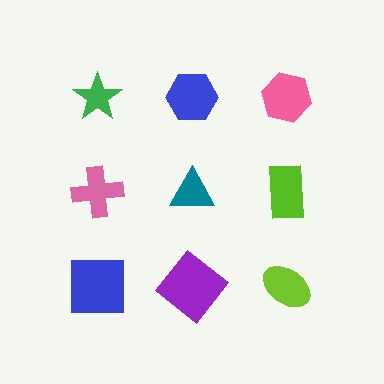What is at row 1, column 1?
A green star.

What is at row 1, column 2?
A blue hexagon.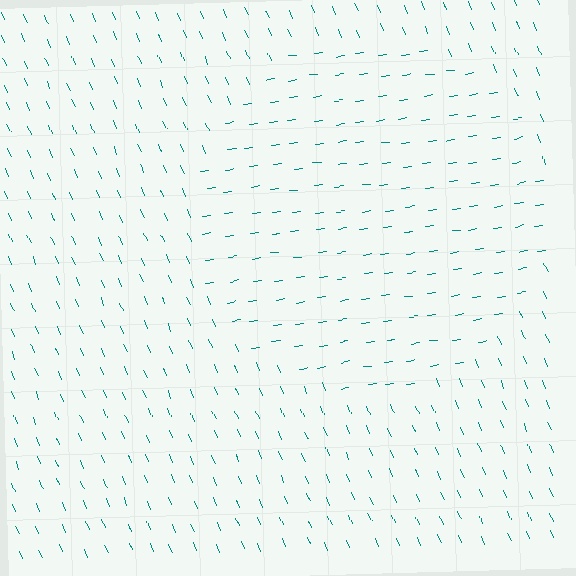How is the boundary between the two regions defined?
The boundary is defined purely by a change in line orientation (approximately 75 degrees difference). All lines are the same color and thickness.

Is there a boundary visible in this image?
Yes, there is a texture boundary formed by a change in line orientation.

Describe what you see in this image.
The image is filled with small teal line segments. A circle region in the image has lines oriented differently from the surrounding lines, creating a visible texture boundary.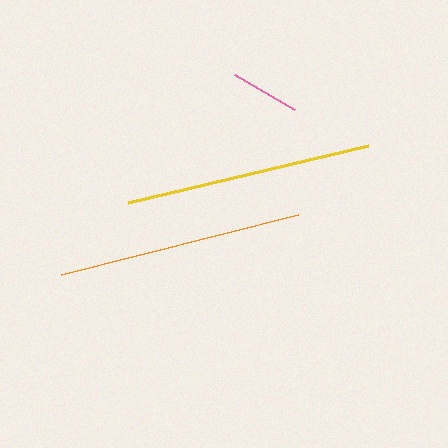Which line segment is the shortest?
The pink line is the shortest at approximately 70 pixels.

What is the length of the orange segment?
The orange segment is approximately 244 pixels long.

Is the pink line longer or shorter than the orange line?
The orange line is longer than the pink line.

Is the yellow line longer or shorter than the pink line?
The yellow line is longer than the pink line.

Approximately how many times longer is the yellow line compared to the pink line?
The yellow line is approximately 3.6 times the length of the pink line.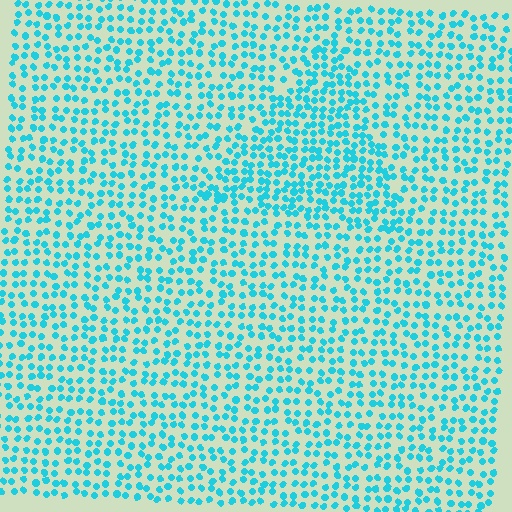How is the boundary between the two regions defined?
The boundary is defined by a change in element density (approximately 1.5x ratio). All elements are the same color, size, and shape.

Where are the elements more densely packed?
The elements are more densely packed inside the triangle boundary.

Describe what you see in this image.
The image contains small cyan elements arranged at two different densities. A triangle-shaped region is visible where the elements are more densely packed than the surrounding area.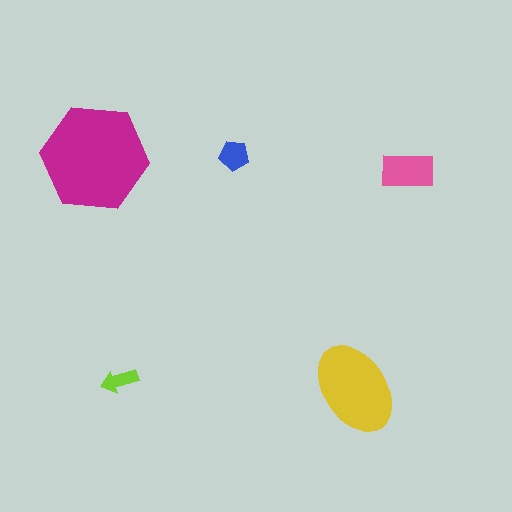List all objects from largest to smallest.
The magenta hexagon, the yellow ellipse, the pink rectangle, the blue pentagon, the lime arrow.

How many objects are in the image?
There are 5 objects in the image.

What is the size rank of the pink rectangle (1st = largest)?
3rd.